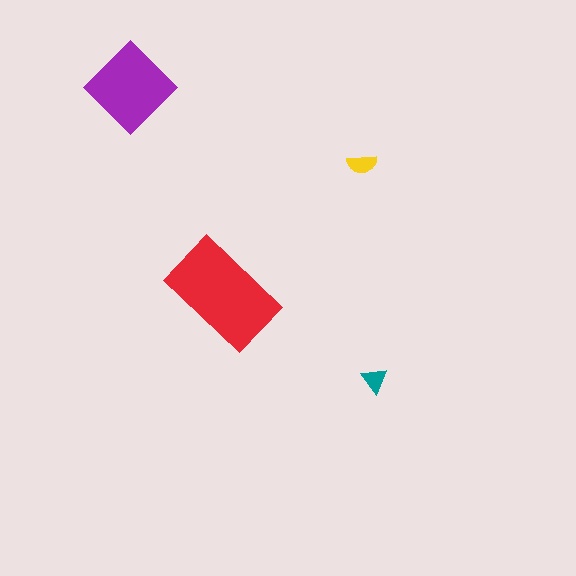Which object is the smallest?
The teal triangle.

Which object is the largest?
The red rectangle.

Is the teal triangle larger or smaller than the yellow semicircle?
Smaller.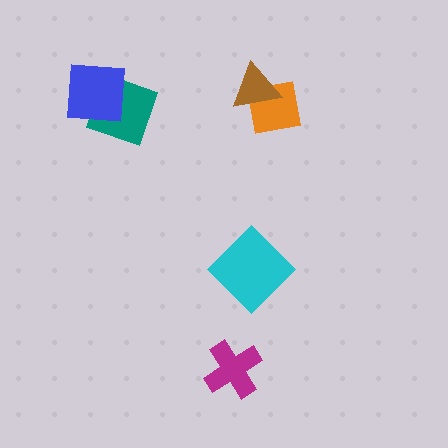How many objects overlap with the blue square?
1 object overlaps with the blue square.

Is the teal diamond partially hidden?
Yes, it is partially covered by another shape.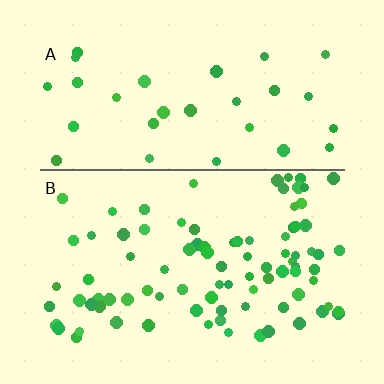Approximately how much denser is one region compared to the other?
Approximately 2.7× — region B over region A.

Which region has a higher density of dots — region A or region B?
B (the bottom).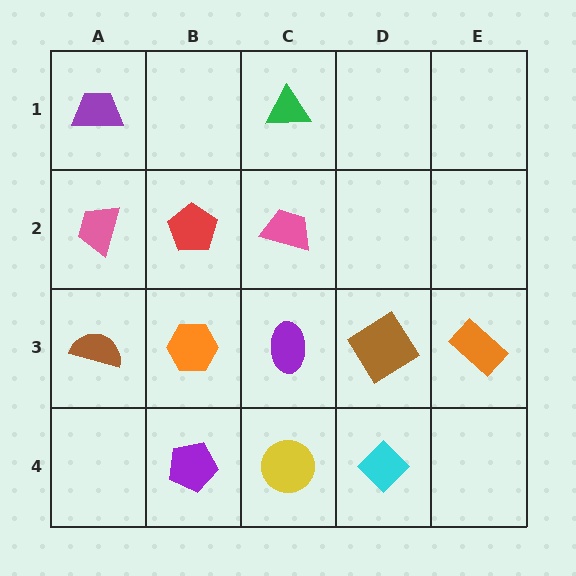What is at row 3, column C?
A purple ellipse.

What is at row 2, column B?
A red pentagon.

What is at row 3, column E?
An orange rectangle.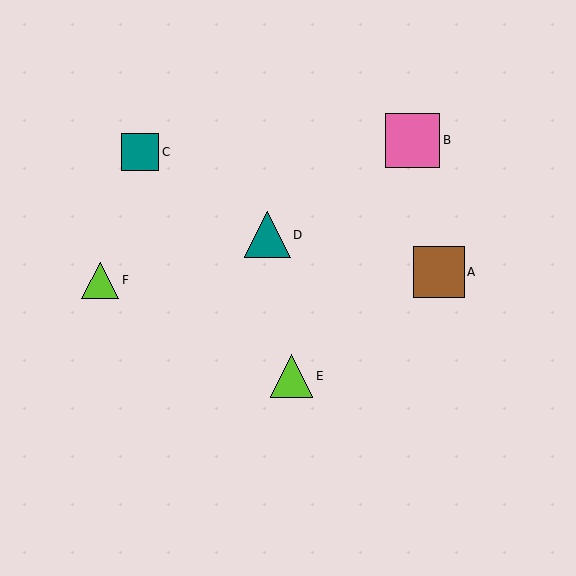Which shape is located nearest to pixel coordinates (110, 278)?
The lime triangle (labeled F) at (100, 280) is nearest to that location.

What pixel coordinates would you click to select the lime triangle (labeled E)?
Click at (291, 376) to select the lime triangle E.